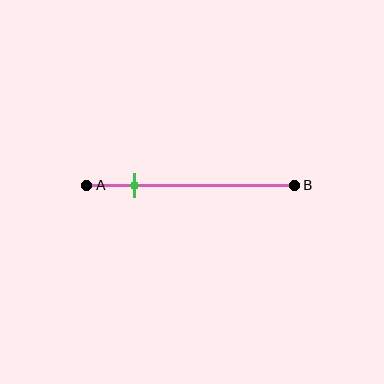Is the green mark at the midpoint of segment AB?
No, the mark is at about 25% from A, not at the 50% midpoint.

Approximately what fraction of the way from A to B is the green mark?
The green mark is approximately 25% of the way from A to B.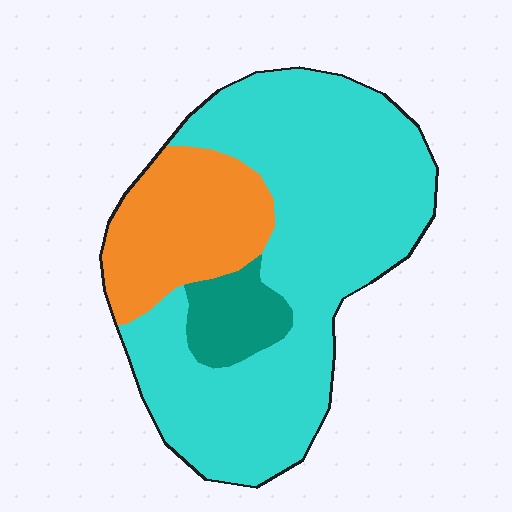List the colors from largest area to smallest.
From largest to smallest: cyan, orange, teal.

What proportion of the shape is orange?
Orange takes up about one fifth (1/5) of the shape.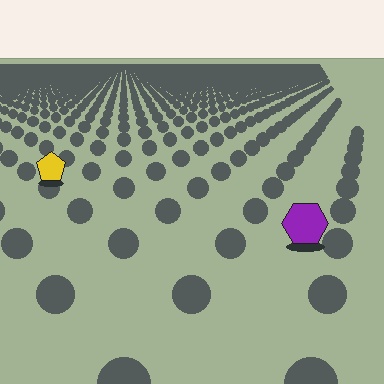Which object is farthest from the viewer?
The yellow pentagon is farthest from the viewer. It appears smaller and the ground texture around it is denser.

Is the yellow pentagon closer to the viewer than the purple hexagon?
No. The purple hexagon is closer — you can tell from the texture gradient: the ground texture is coarser near it.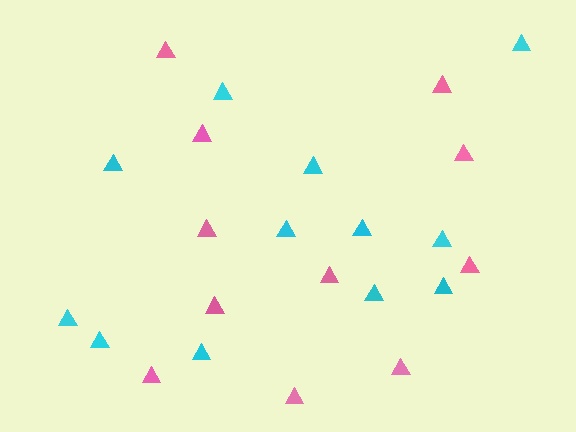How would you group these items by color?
There are 2 groups: one group of cyan triangles (12) and one group of pink triangles (11).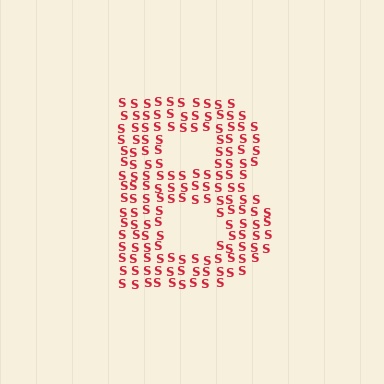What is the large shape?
The large shape is the letter B.